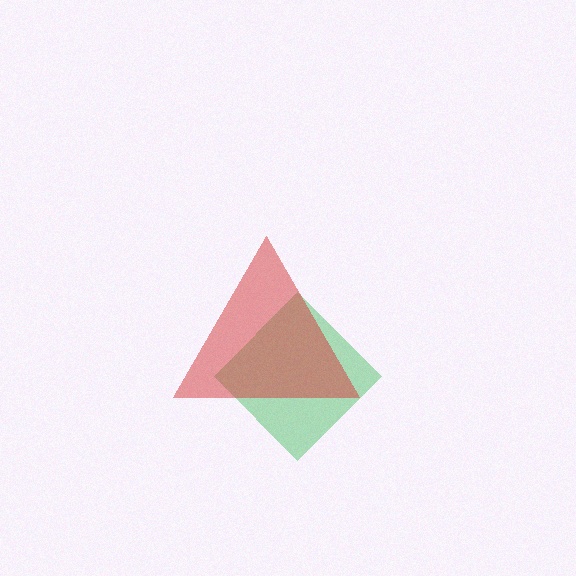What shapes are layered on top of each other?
The layered shapes are: a green diamond, a red triangle.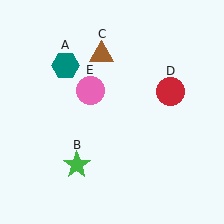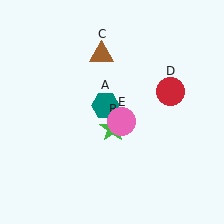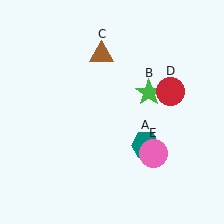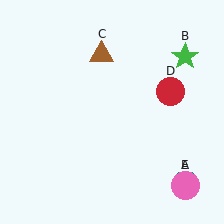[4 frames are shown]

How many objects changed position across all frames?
3 objects changed position: teal hexagon (object A), green star (object B), pink circle (object E).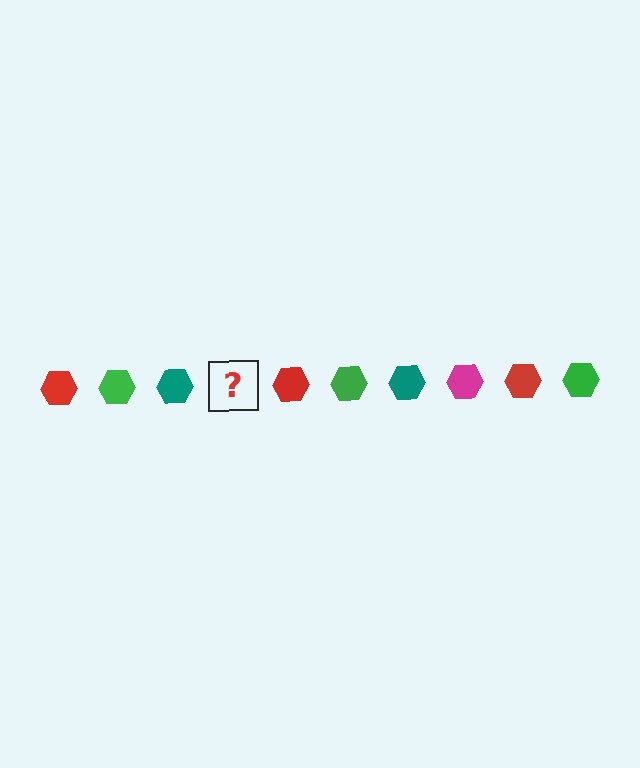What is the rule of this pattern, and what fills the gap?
The rule is that the pattern cycles through red, green, teal, magenta hexagons. The gap should be filled with a magenta hexagon.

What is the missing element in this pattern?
The missing element is a magenta hexagon.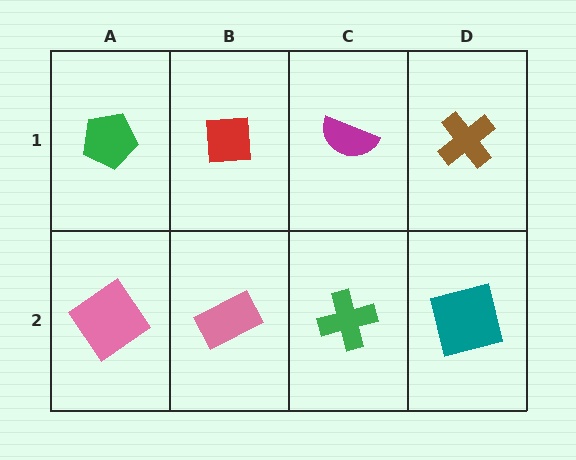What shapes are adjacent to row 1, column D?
A teal square (row 2, column D), a magenta semicircle (row 1, column C).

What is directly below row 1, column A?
A pink diamond.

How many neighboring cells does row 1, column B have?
3.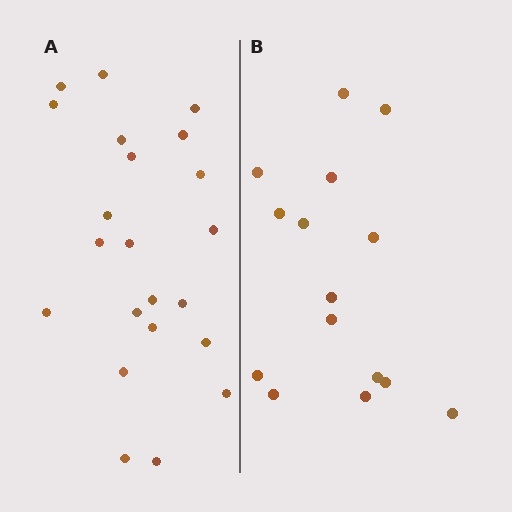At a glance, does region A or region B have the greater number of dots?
Region A (the left region) has more dots.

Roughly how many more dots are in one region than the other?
Region A has roughly 8 or so more dots than region B.